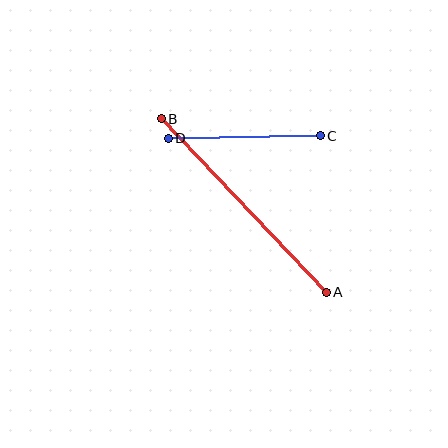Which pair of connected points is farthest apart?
Points A and B are farthest apart.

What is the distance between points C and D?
The distance is approximately 152 pixels.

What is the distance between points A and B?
The distance is approximately 239 pixels.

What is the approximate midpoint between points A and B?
The midpoint is at approximately (244, 206) pixels.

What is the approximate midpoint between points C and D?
The midpoint is at approximately (244, 137) pixels.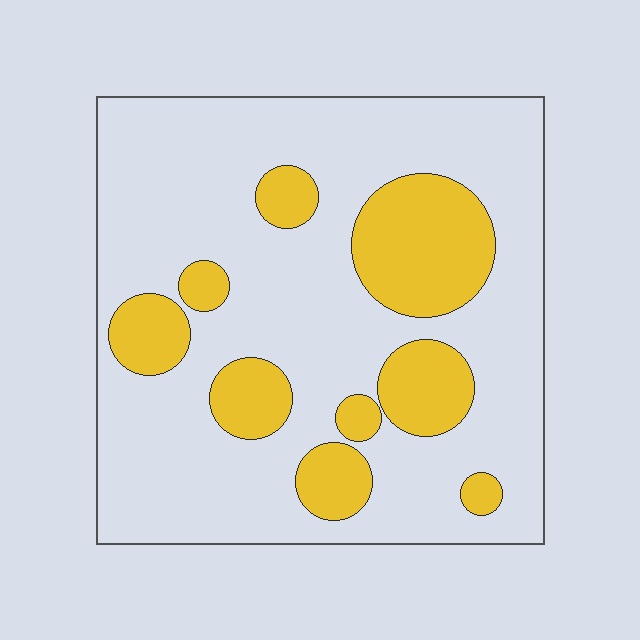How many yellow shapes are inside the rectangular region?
9.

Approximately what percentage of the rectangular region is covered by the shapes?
Approximately 25%.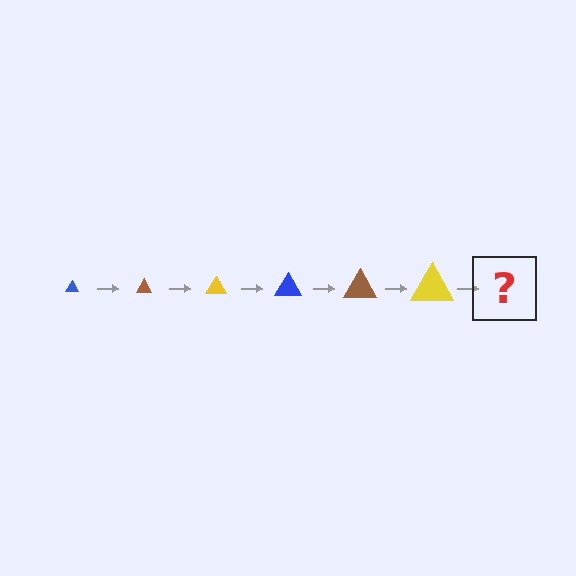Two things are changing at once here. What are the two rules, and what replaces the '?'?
The two rules are that the triangle grows larger each step and the color cycles through blue, brown, and yellow. The '?' should be a blue triangle, larger than the previous one.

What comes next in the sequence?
The next element should be a blue triangle, larger than the previous one.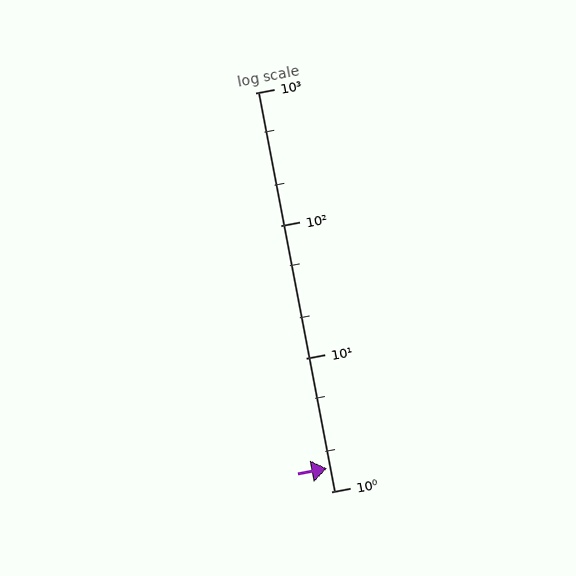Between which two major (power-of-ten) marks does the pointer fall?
The pointer is between 1 and 10.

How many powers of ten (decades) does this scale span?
The scale spans 3 decades, from 1 to 1000.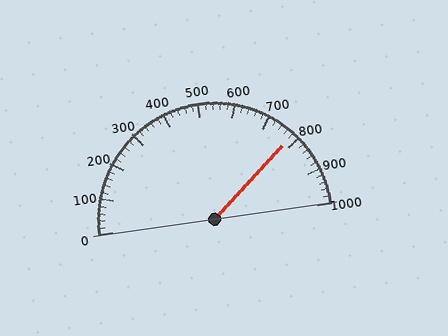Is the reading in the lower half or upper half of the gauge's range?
The reading is in the upper half of the range (0 to 1000).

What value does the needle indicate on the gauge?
The needle indicates approximately 780.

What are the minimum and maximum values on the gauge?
The gauge ranges from 0 to 1000.